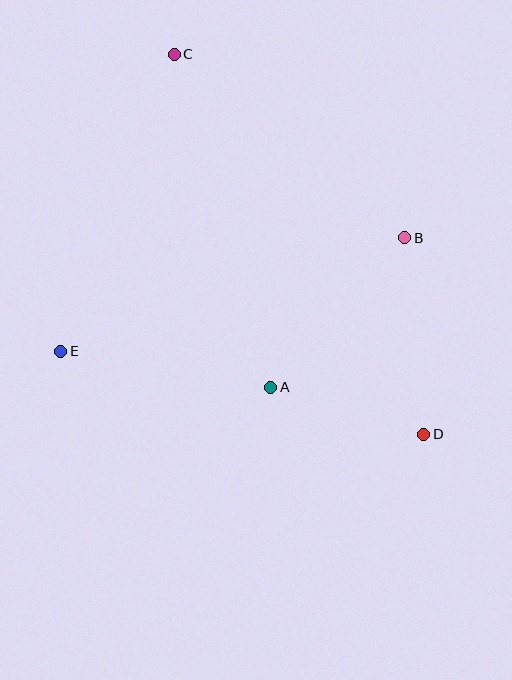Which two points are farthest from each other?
Points C and D are farthest from each other.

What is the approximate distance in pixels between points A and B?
The distance between A and B is approximately 201 pixels.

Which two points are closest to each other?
Points A and D are closest to each other.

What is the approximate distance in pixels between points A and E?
The distance between A and E is approximately 213 pixels.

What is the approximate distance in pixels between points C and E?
The distance between C and E is approximately 318 pixels.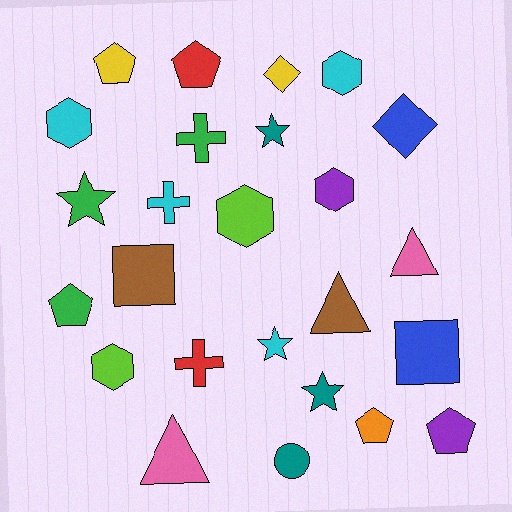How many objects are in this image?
There are 25 objects.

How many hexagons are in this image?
There are 5 hexagons.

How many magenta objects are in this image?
There are no magenta objects.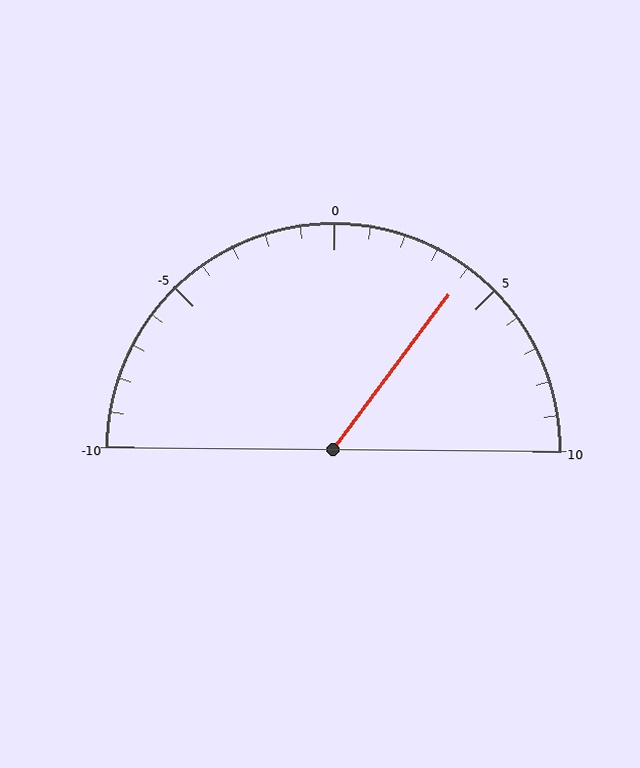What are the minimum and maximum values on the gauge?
The gauge ranges from -10 to 10.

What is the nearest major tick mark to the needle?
The nearest major tick mark is 5.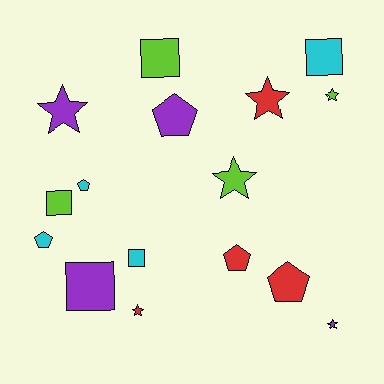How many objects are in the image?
There are 16 objects.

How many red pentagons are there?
There are 2 red pentagons.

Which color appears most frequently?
Cyan, with 4 objects.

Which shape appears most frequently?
Star, with 6 objects.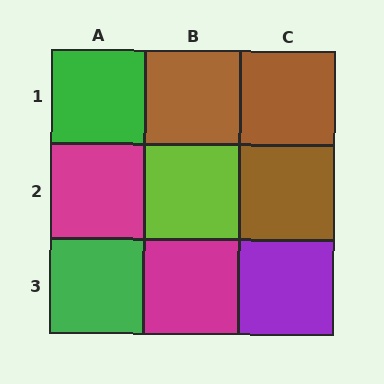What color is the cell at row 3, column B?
Magenta.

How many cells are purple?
1 cell is purple.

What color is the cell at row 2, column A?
Magenta.